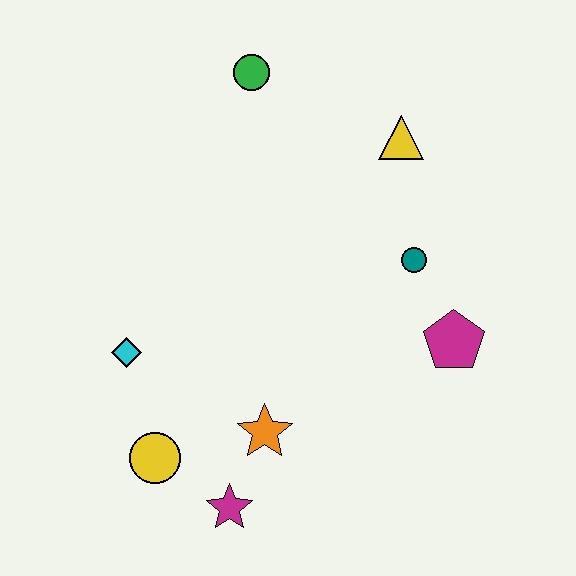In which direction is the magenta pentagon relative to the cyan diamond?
The magenta pentagon is to the right of the cyan diamond.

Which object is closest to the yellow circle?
The magenta star is closest to the yellow circle.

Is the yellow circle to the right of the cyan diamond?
Yes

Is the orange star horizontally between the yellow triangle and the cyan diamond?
Yes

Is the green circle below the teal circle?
No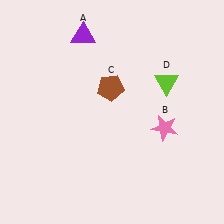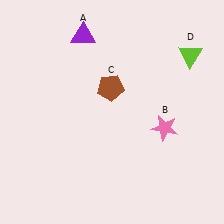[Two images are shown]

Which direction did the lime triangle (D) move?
The lime triangle (D) moved up.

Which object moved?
The lime triangle (D) moved up.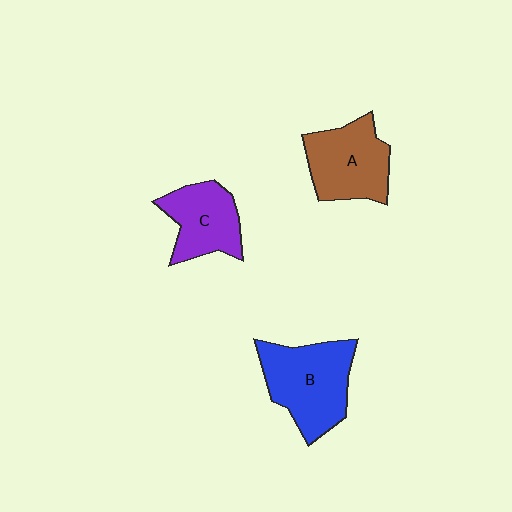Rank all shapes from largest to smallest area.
From largest to smallest: B (blue), A (brown), C (purple).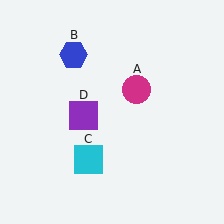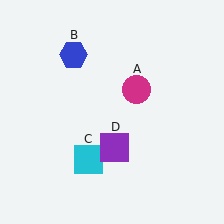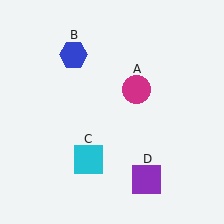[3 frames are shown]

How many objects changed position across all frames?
1 object changed position: purple square (object D).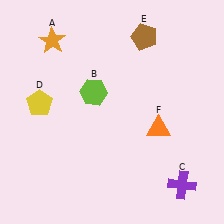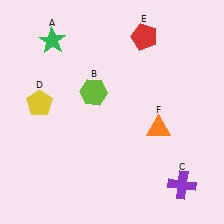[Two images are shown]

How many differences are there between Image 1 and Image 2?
There are 2 differences between the two images.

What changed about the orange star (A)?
In Image 1, A is orange. In Image 2, it changed to green.